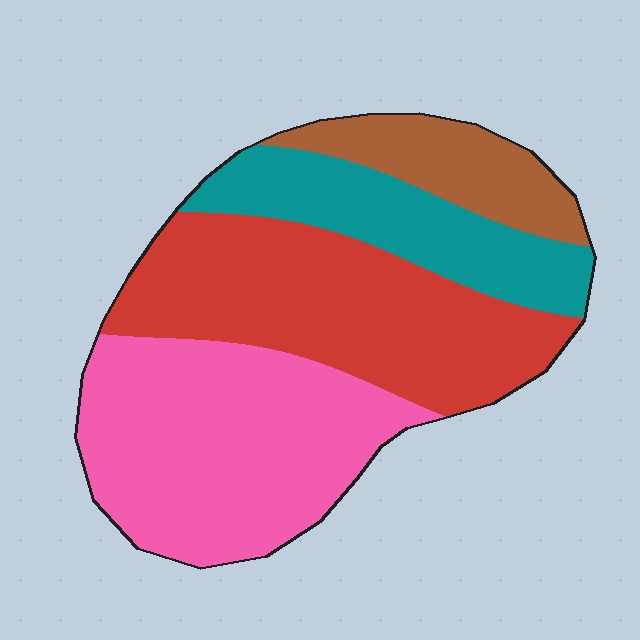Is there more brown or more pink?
Pink.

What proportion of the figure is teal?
Teal takes up less than a quarter of the figure.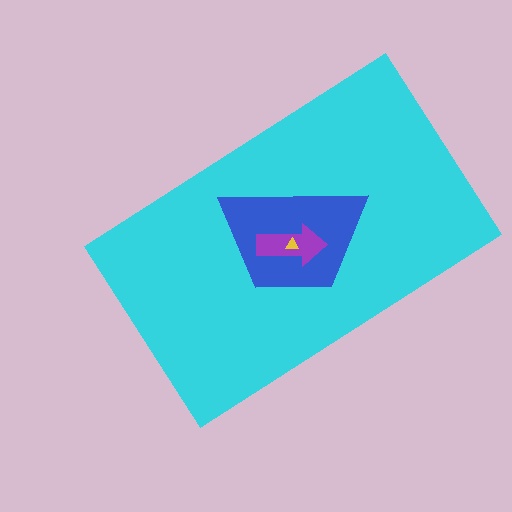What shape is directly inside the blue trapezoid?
The purple arrow.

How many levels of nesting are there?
4.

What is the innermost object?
The yellow triangle.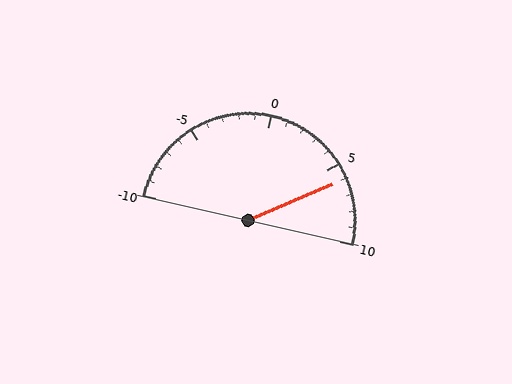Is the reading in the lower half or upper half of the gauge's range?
The reading is in the upper half of the range (-10 to 10).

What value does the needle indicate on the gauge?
The needle indicates approximately 6.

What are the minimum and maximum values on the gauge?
The gauge ranges from -10 to 10.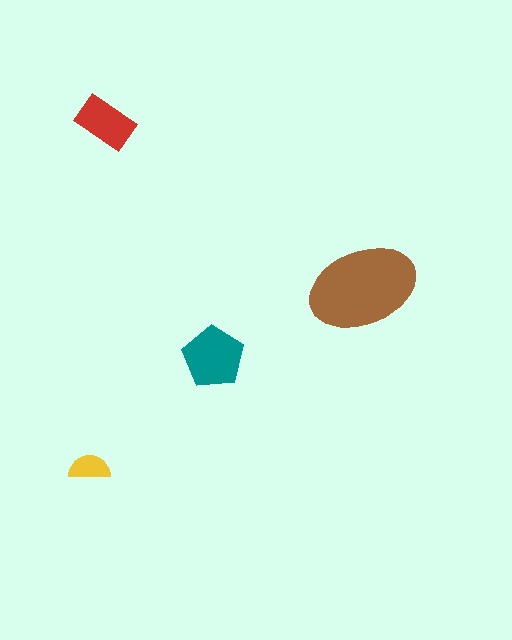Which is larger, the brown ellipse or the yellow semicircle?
The brown ellipse.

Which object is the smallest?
The yellow semicircle.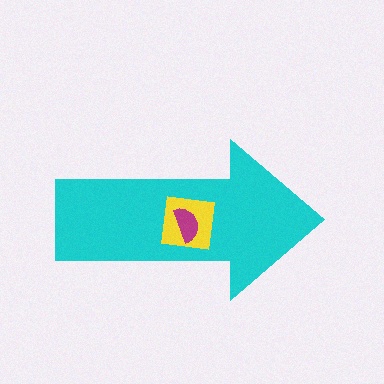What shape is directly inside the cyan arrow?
The yellow square.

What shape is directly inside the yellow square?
The magenta semicircle.